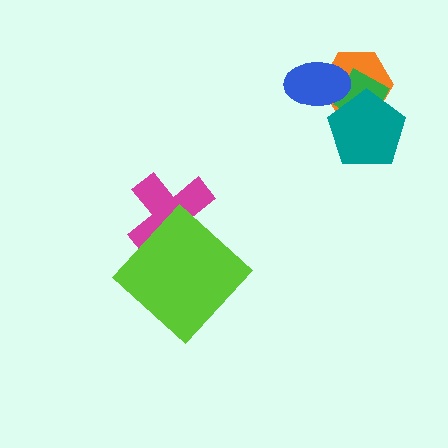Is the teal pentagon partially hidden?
No, no other shape covers it.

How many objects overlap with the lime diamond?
1 object overlaps with the lime diamond.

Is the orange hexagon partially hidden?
Yes, it is partially covered by another shape.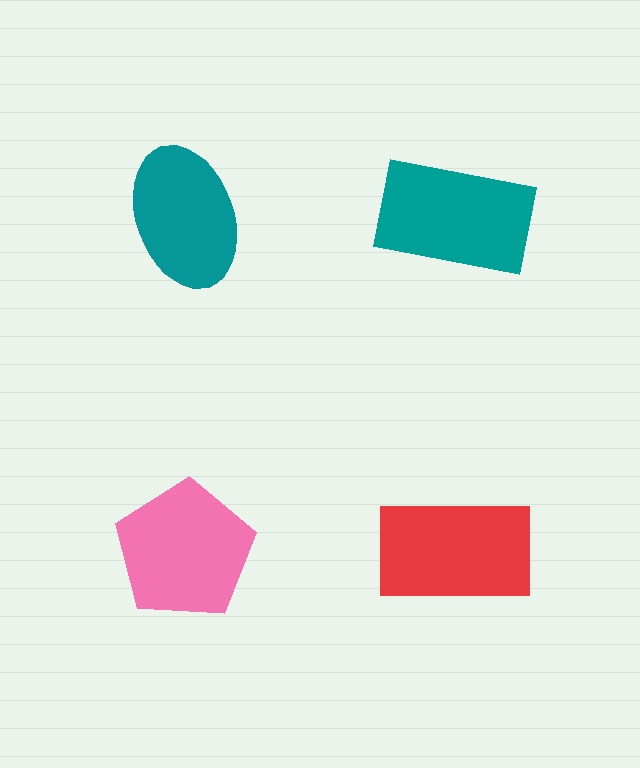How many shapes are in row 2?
2 shapes.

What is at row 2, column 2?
A red rectangle.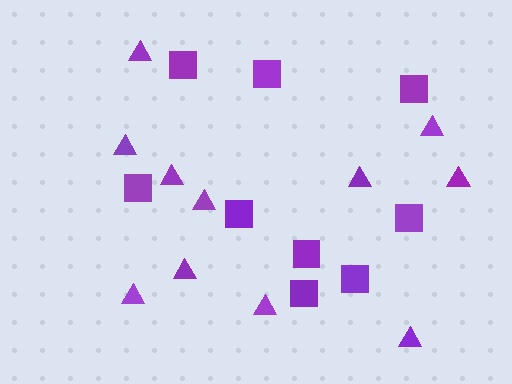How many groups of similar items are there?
There are 2 groups: one group of squares (9) and one group of triangles (11).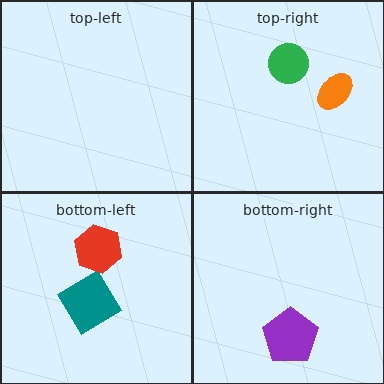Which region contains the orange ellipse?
The top-right region.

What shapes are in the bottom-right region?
The purple pentagon.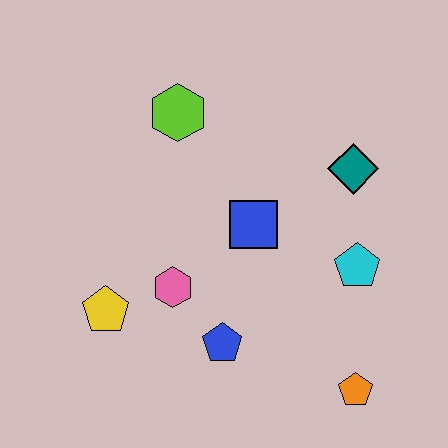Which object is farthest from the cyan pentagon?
The yellow pentagon is farthest from the cyan pentagon.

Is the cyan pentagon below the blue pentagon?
No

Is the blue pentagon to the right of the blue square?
No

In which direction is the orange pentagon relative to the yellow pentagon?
The orange pentagon is to the right of the yellow pentagon.